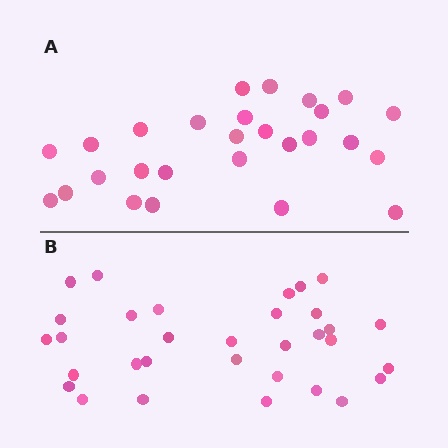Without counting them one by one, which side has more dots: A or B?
Region B (the bottom region) has more dots.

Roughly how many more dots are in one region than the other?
Region B has about 5 more dots than region A.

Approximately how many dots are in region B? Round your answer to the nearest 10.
About 30 dots. (The exact count is 32, which rounds to 30.)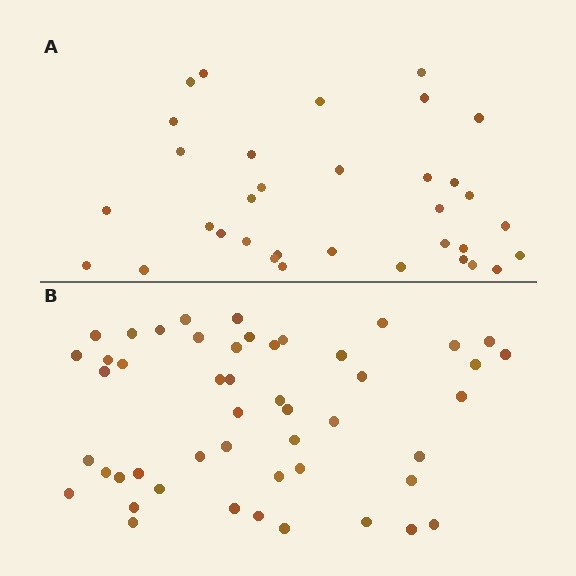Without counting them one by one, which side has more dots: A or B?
Region B (the bottom region) has more dots.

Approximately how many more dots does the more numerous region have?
Region B has approximately 15 more dots than region A.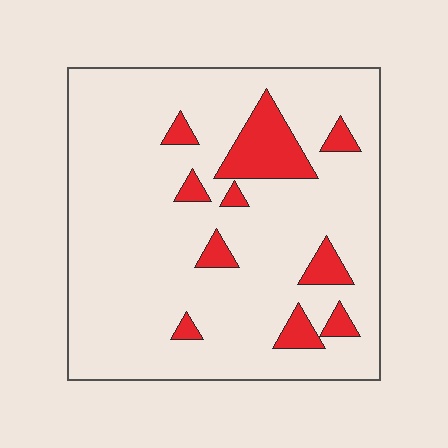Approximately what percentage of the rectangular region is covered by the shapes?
Approximately 15%.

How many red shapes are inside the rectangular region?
10.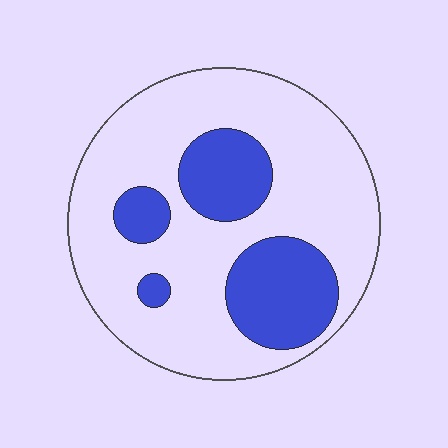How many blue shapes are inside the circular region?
4.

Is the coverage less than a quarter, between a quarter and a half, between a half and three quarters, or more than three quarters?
Between a quarter and a half.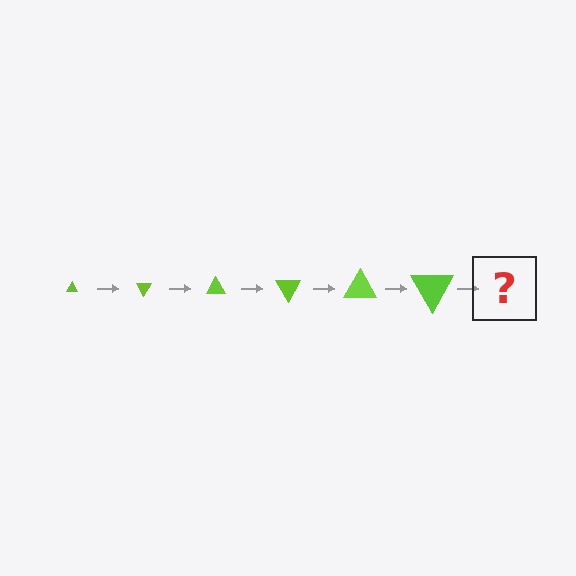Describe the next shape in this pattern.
It should be a triangle, larger than the previous one and rotated 360 degrees from the start.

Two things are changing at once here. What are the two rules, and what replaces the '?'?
The two rules are that the triangle grows larger each step and it rotates 60 degrees each step. The '?' should be a triangle, larger than the previous one and rotated 360 degrees from the start.